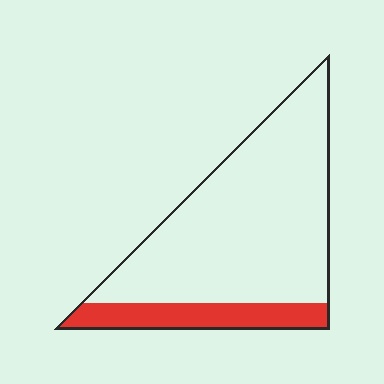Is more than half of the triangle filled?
No.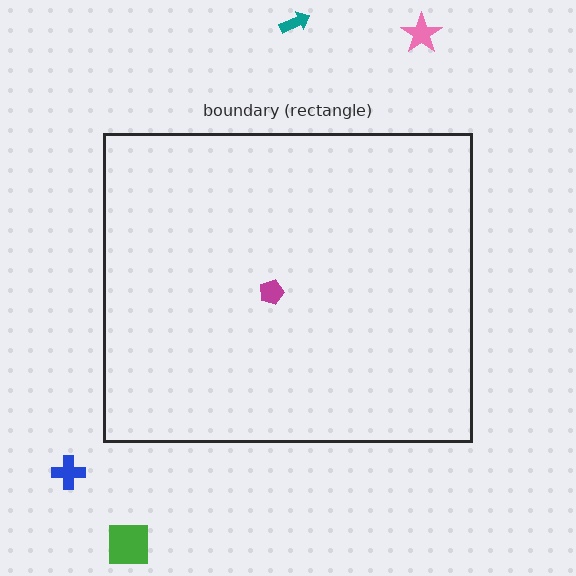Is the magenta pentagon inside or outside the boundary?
Inside.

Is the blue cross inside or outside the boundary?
Outside.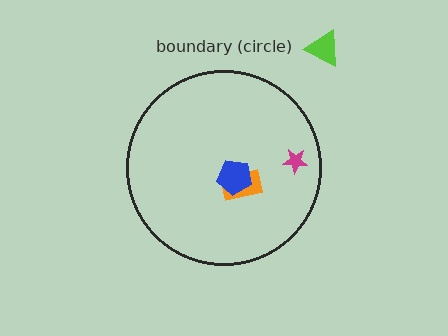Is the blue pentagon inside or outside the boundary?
Inside.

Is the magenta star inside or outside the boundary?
Inside.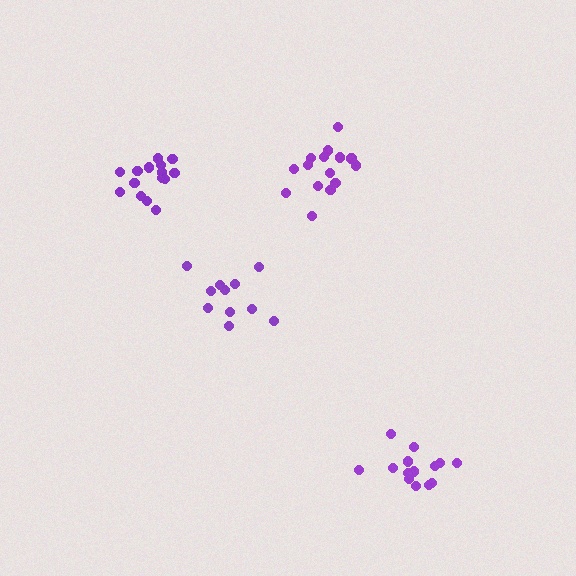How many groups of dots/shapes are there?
There are 4 groups.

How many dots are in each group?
Group 1: 11 dots, Group 2: 14 dots, Group 3: 15 dots, Group 4: 16 dots (56 total).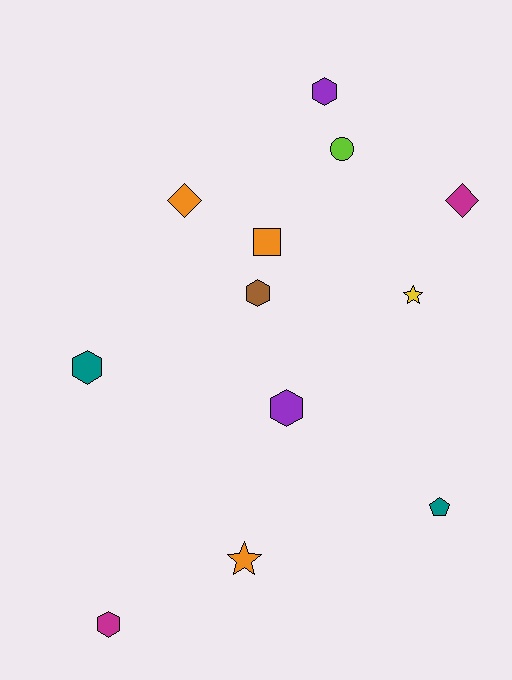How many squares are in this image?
There is 1 square.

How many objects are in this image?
There are 12 objects.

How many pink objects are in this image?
There are no pink objects.